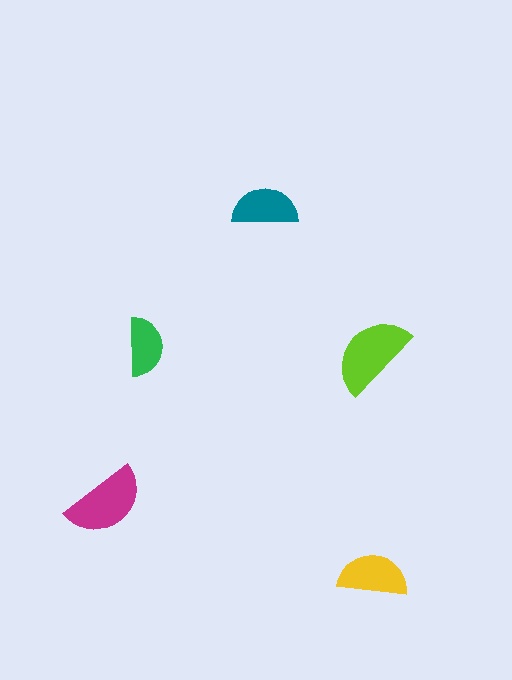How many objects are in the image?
There are 5 objects in the image.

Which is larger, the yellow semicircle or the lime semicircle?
The lime one.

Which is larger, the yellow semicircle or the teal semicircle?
The yellow one.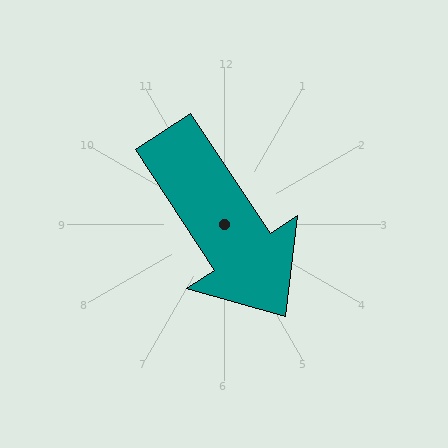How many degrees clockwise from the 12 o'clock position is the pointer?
Approximately 146 degrees.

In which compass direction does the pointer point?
Southeast.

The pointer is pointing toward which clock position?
Roughly 5 o'clock.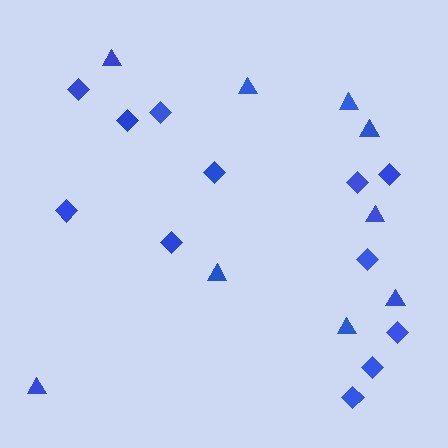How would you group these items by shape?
There are 2 groups: one group of triangles (9) and one group of diamonds (12).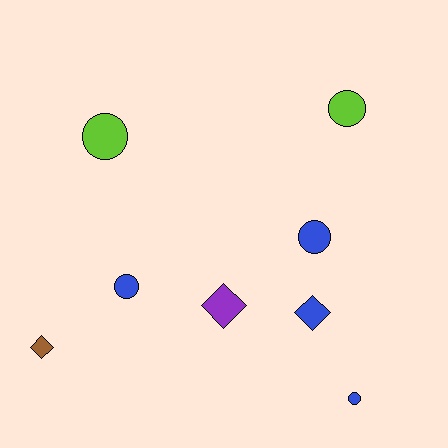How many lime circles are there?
There are 2 lime circles.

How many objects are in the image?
There are 8 objects.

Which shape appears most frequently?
Circle, with 5 objects.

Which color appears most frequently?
Blue, with 4 objects.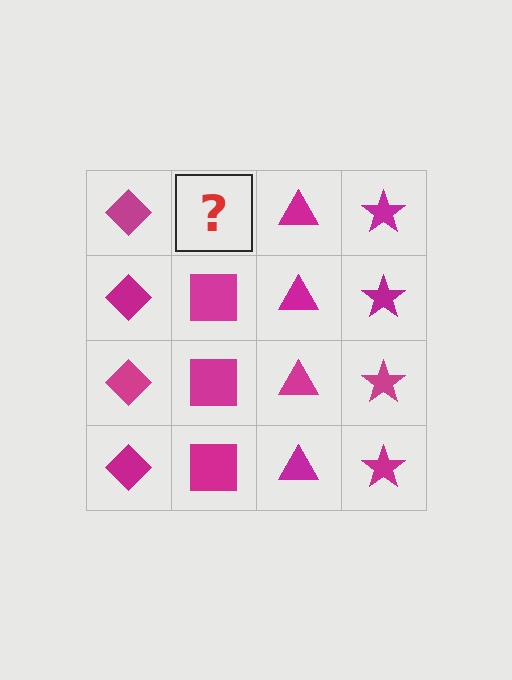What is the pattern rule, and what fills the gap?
The rule is that each column has a consistent shape. The gap should be filled with a magenta square.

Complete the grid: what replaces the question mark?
The question mark should be replaced with a magenta square.